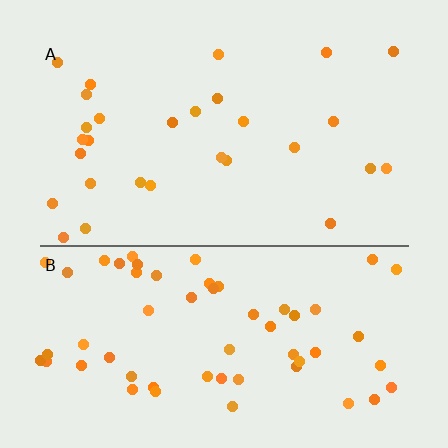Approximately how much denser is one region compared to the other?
Approximately 2.1× — region B over region A.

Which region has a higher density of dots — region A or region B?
B (the bottom).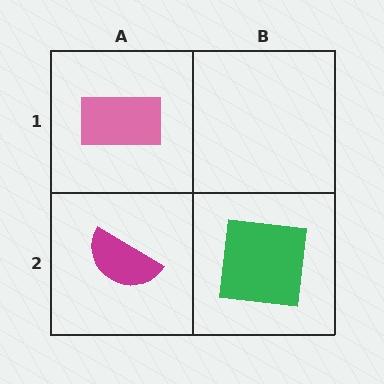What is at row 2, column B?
A green square.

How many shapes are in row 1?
1 shape.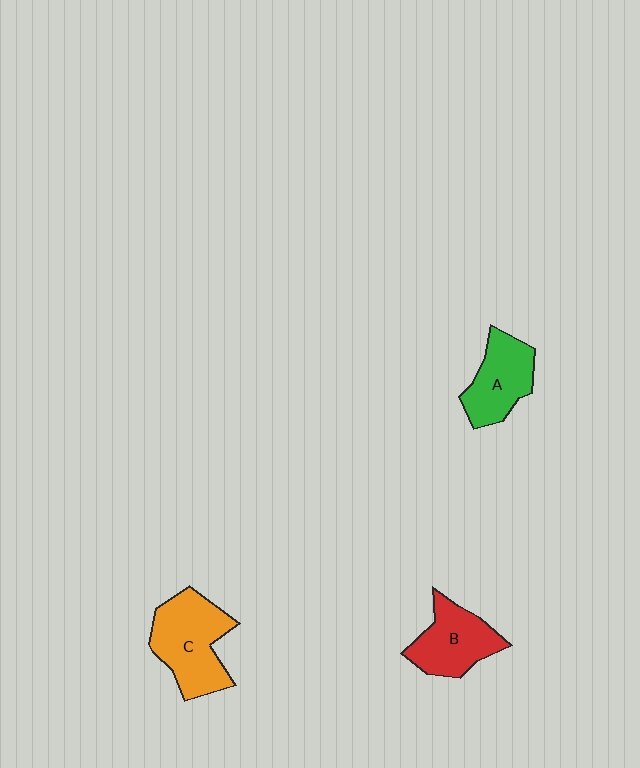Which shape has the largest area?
Shape C (orange).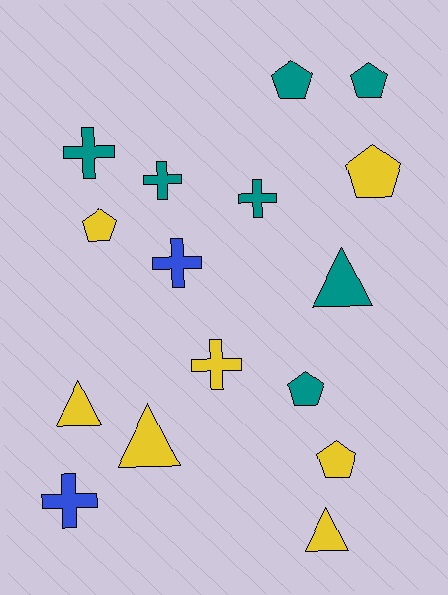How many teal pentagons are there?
There are 3 teal pentagons.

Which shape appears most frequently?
Pentagon, with 6 objects.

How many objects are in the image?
There are 16 objects.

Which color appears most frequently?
Teal, with 7 objects.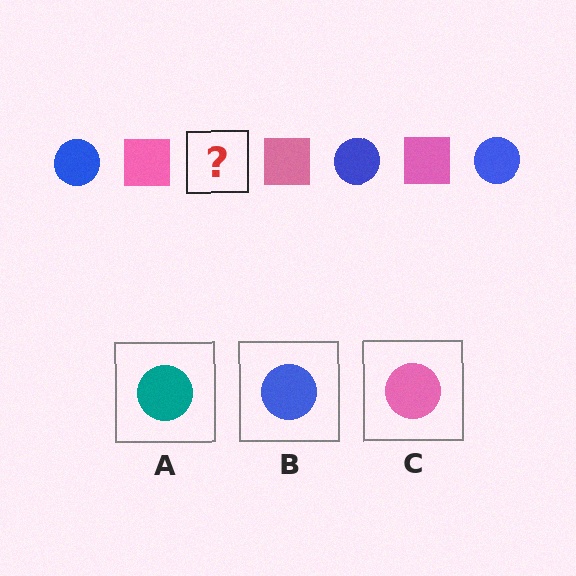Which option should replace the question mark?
Option B.